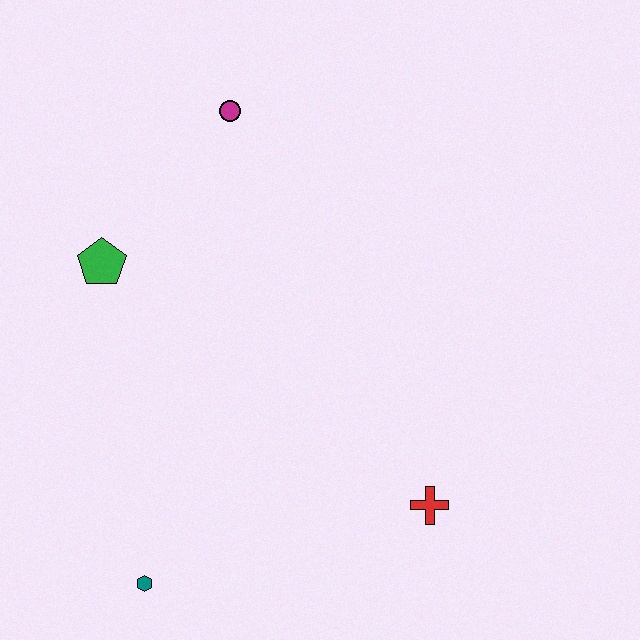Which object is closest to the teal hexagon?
The red cross is closest to the teal hexagon.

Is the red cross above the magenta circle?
No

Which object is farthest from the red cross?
The magenta circle is farthest from the red cross.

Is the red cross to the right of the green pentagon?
Yes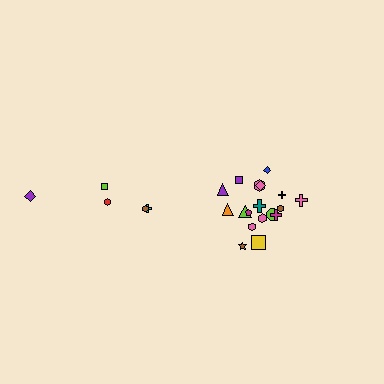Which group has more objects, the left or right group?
The right group.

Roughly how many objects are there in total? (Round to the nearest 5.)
Roughly 25 objects in total.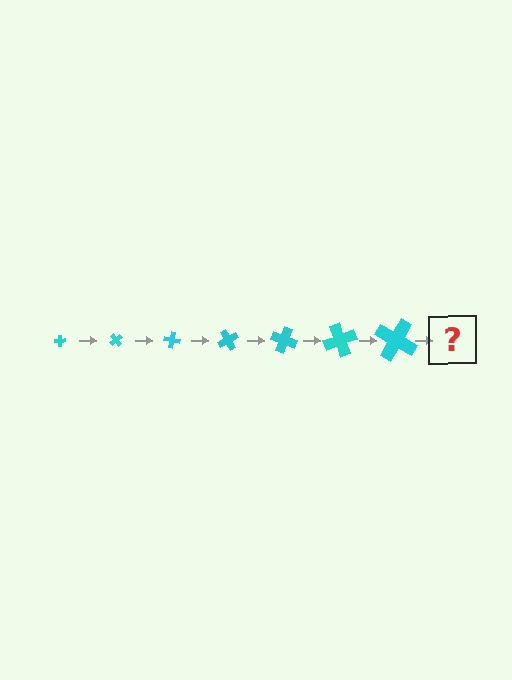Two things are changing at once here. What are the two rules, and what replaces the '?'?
The two rules are that the cross grows larger each step and it rotates 50 degrees each step. The '?' should be a cross, larger than the previous one and rotated 350 degrees from the start.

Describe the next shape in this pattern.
It should be a cross, larger than the previous one and rotated 350 degrees from the start.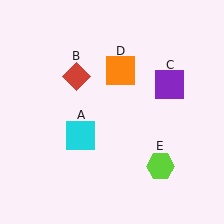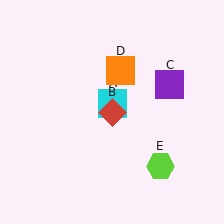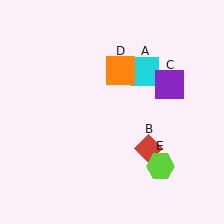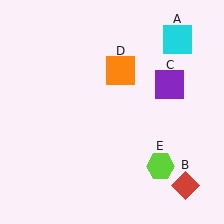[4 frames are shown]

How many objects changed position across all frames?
2 objects changed position: cyan square (object A), red diamond (object B).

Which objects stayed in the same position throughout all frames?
Purple square (object C) and orange square (object D) and lime hexagon (object E) remained stationary.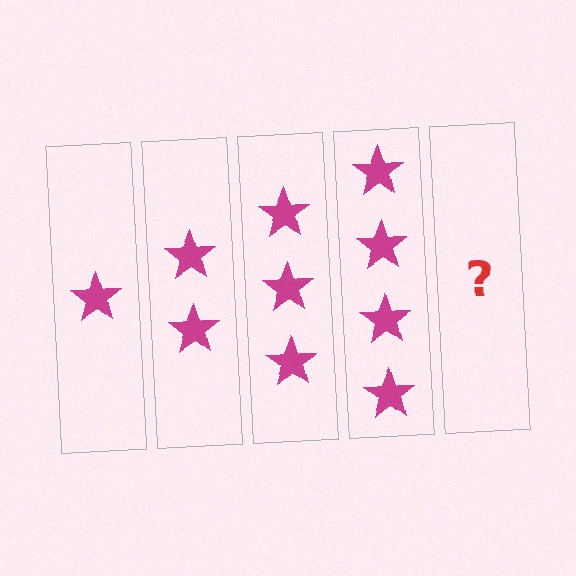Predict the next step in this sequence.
The next step is 5 stars.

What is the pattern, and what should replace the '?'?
The pattern is that each step adds one more star. The '?' should be 5 stars.